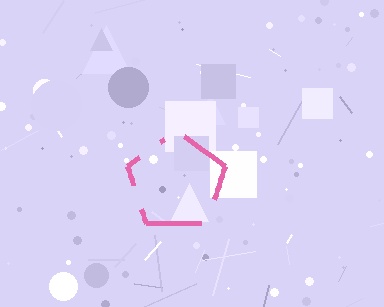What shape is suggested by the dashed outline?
The dashed outline suggests a pentagon.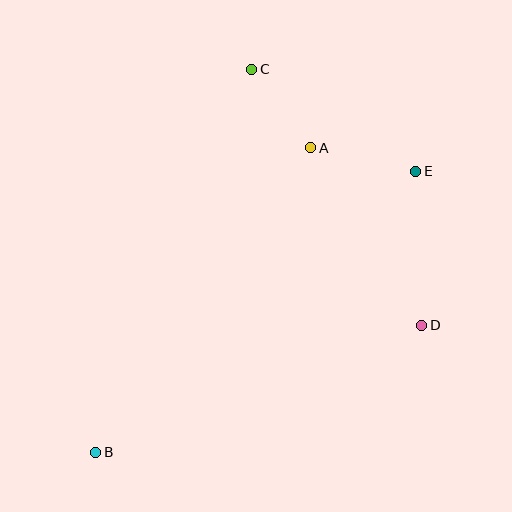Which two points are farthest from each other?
Points B and E are farthest from each other.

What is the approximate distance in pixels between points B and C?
The distance between B and C is approximately 414 pixels.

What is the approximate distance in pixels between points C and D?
The distance between C and D is approximately 307 pixels.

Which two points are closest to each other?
Points A and C are closest to each other.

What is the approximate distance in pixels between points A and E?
The distance between A and E is approximately 107 pixels.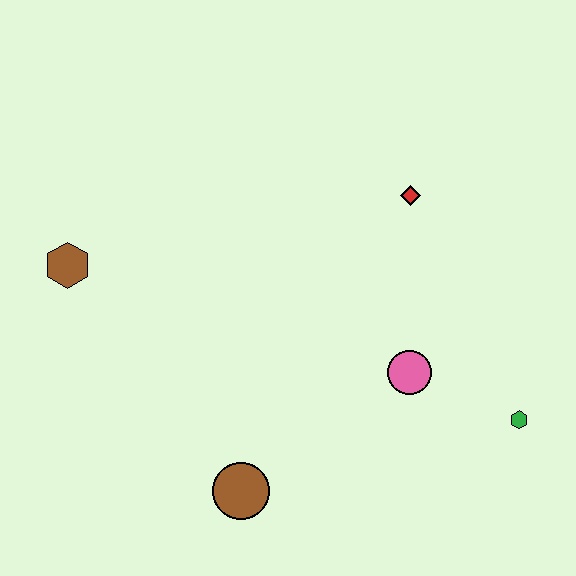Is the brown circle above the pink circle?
No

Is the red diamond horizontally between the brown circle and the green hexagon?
Yes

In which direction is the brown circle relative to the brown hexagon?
The brown circle is below the brown hexagon.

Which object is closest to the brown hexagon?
The brown circle is closest to the brown hexagon.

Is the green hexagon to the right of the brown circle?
Yes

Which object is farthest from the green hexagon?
The brown hexagon is farthest from the green hexagon.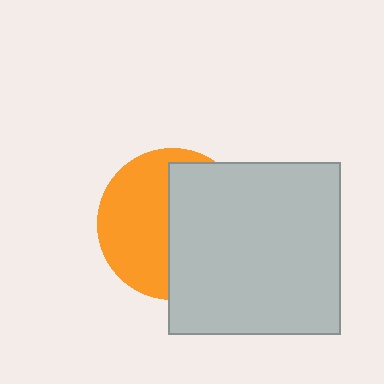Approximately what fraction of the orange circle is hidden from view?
Roughly 52% of the orange circle is hidden behind the light gray square.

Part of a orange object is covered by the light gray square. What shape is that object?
It is a circle.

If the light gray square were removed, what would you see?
You would see the complete orange circle.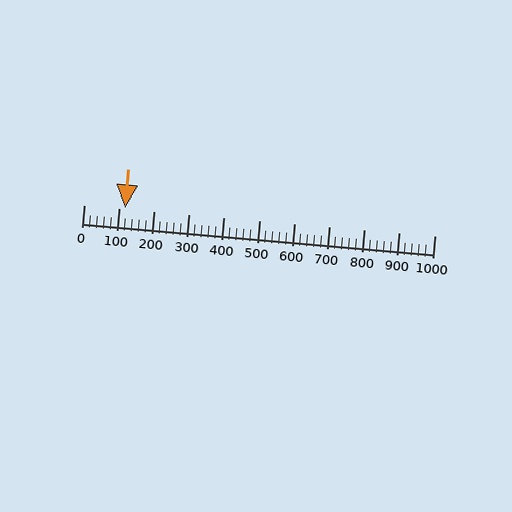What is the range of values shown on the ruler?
The ruler shows values from 0 to 1000.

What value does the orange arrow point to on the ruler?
The orange arrow points to approximately 119.